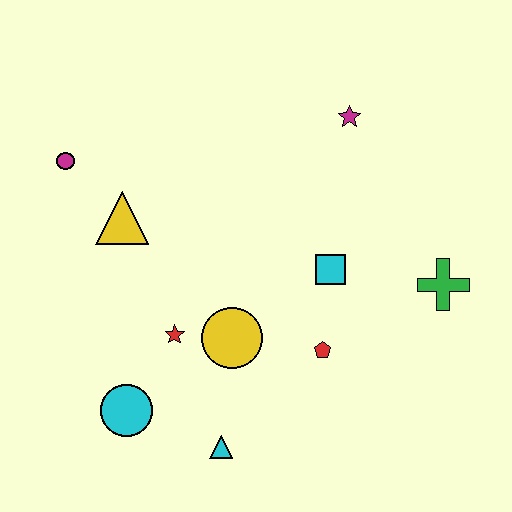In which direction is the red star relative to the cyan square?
The red star is to the left of the cyan square.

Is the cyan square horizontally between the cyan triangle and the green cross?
Yes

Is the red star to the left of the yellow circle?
Yes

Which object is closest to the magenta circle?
The yellow triangle is closest to the magenta circle.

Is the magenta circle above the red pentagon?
Yes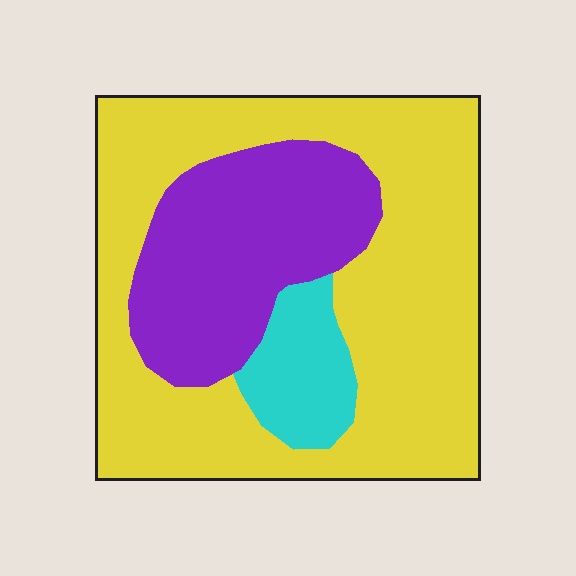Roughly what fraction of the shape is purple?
Purple takes up about one quarter (1/4) of the shape.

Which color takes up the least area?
Cyan, at roughly 10%.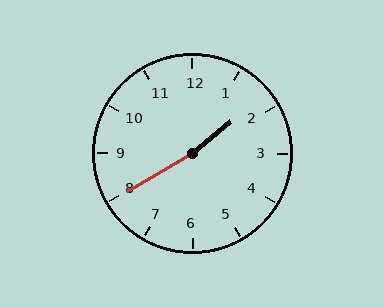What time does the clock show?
1:40.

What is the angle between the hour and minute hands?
Approximately 170 degrees.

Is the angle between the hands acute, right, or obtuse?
It is obtuse.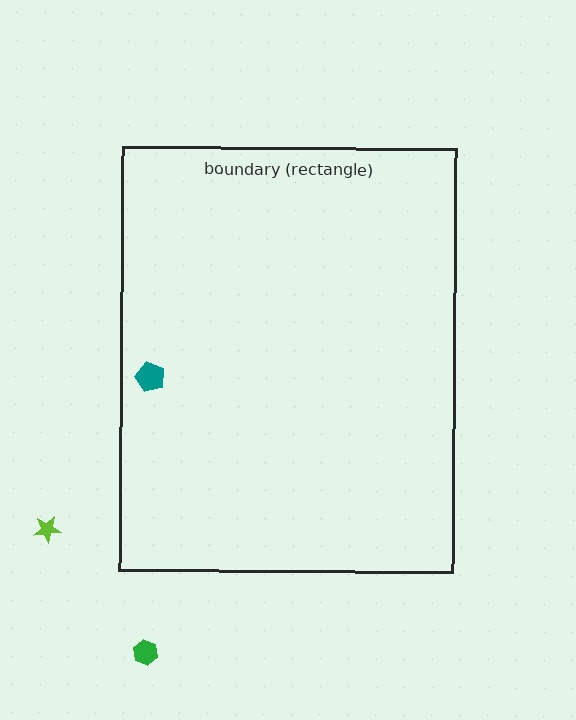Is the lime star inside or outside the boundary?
Outside.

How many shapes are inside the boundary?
1 inside, 2 outside.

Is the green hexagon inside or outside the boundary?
Outside.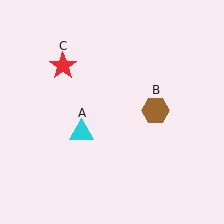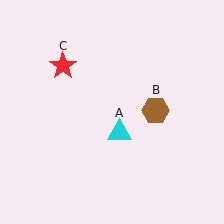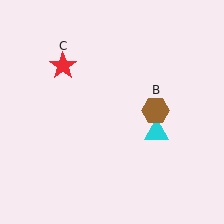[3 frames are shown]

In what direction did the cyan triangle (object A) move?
The cyan triangle (object A) moved right.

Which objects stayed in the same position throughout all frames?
Brown hexagon (object B) and red star (object C) remained stationary.